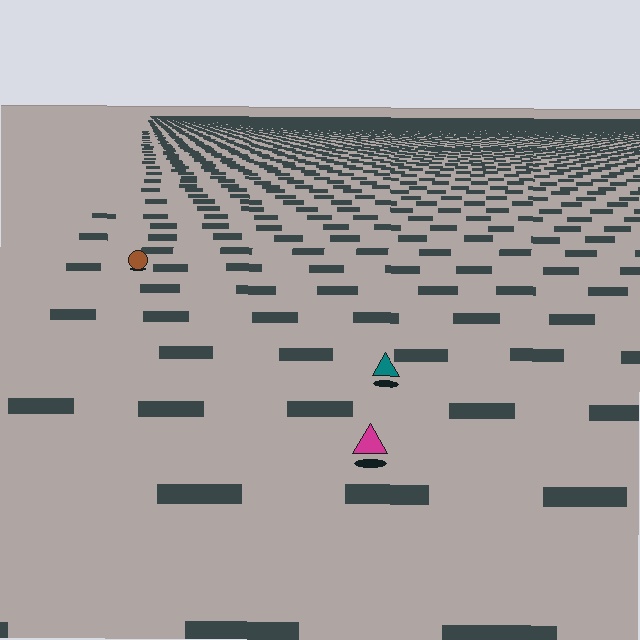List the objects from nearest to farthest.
From nearest to farthest: the magenta triangle, the teal triangle, the brown circle.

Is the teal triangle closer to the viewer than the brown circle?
Yes. The teal triangle is closer — you can tell from the texture gradient: the ground texture is coarser near it.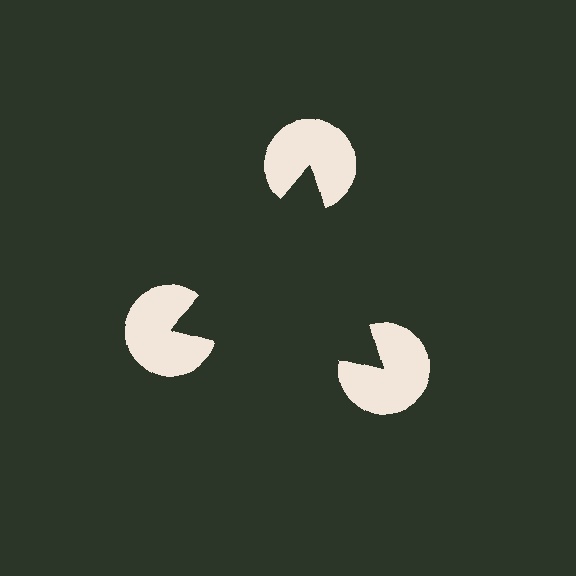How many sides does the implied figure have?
3 sides.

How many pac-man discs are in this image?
There are 3 — one at each vertex of the illusory triangle.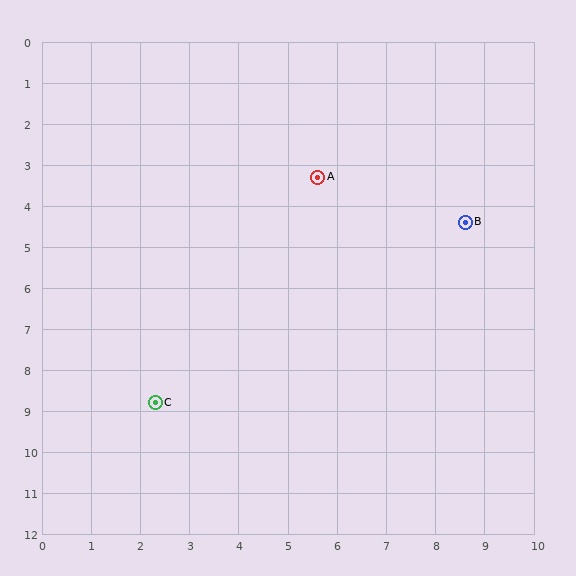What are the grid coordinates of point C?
Point C is at approximately (2.3, 8.8).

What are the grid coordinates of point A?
Point A is at approximately (5.6, 3.3).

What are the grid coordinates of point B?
Point B is at approximately (8.6, 4.4).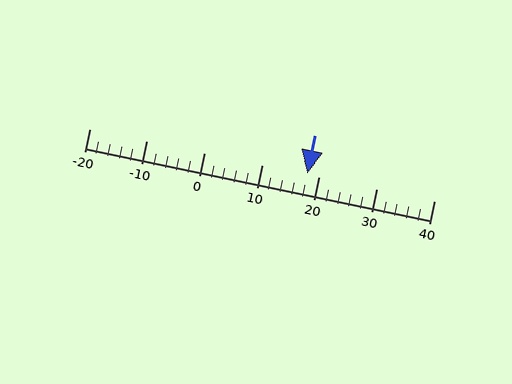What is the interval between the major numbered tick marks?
The major tick marks are spaced 10 units apart.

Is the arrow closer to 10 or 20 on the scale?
The arrow is closer to 20.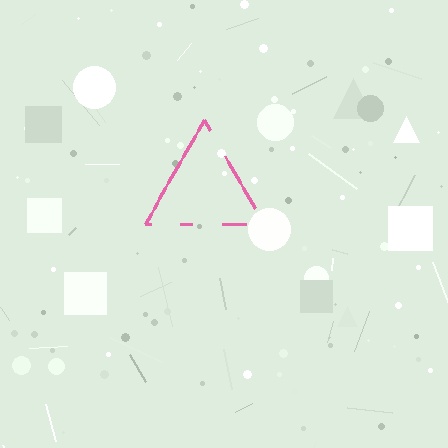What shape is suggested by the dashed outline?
The dashed outline suggests a triangle.